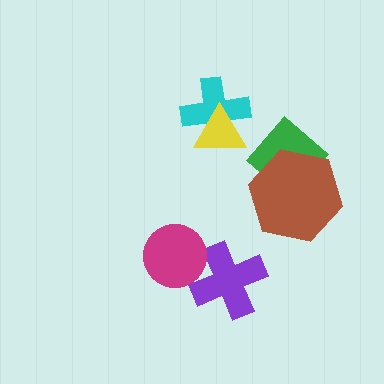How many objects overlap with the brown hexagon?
1 object overlaps with the brown hexagon.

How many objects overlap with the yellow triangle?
1 object overlaps with the yellow triangle.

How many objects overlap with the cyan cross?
1 object overlaps with the cyan cross.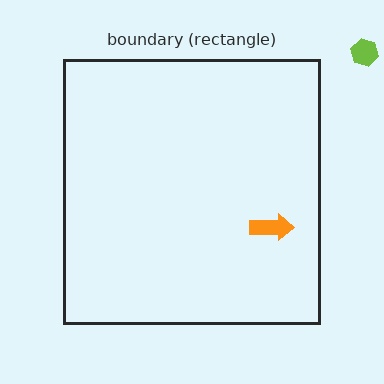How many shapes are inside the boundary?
1 inside, 1 outside.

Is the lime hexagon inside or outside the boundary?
Outside.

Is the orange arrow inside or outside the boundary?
Inside.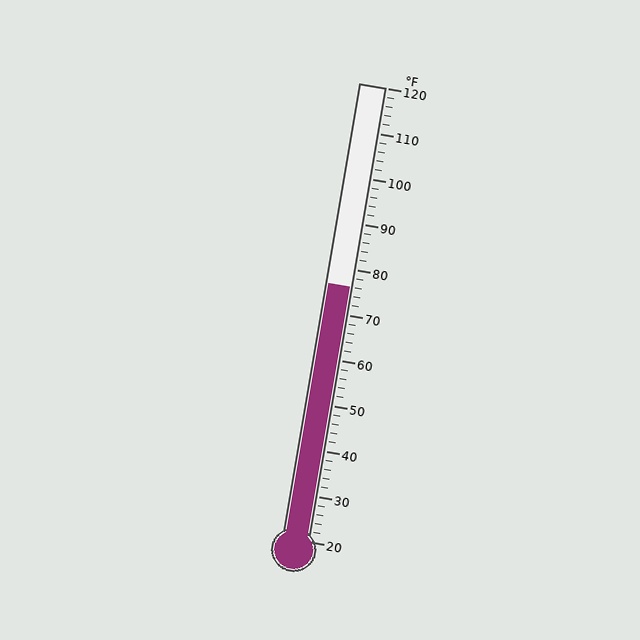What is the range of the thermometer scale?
The thermometer scale ranges from 20°F to 120°F.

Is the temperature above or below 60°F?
The temperature is above 60°F.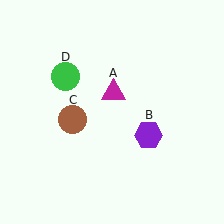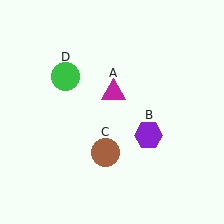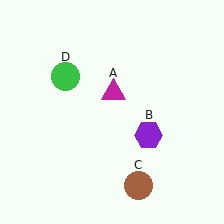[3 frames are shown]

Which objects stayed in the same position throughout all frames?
Magenta triangle (object A) and purple hexagon (object B) and green circle (object D) remained stationary.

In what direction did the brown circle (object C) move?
The brown circle (object C) moved down and to the right.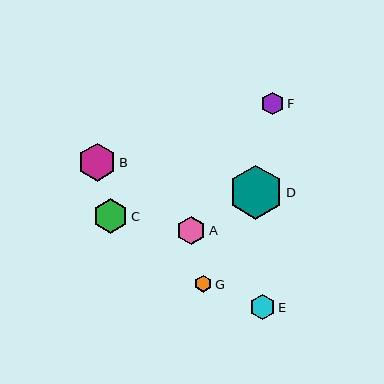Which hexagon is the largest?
Hexagon D is the largest with a size of approximately 54 pixels.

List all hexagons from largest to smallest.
From largest to smallest: D, B, C, A, E, F, G.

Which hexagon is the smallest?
Hexagon G is the smallest with a size of approximately 17 pixels.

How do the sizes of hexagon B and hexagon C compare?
Hexagon B and hexagon C are approximately the same size.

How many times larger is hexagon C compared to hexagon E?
Hexagon C is approximately 1.4 times the size of hexagon E.